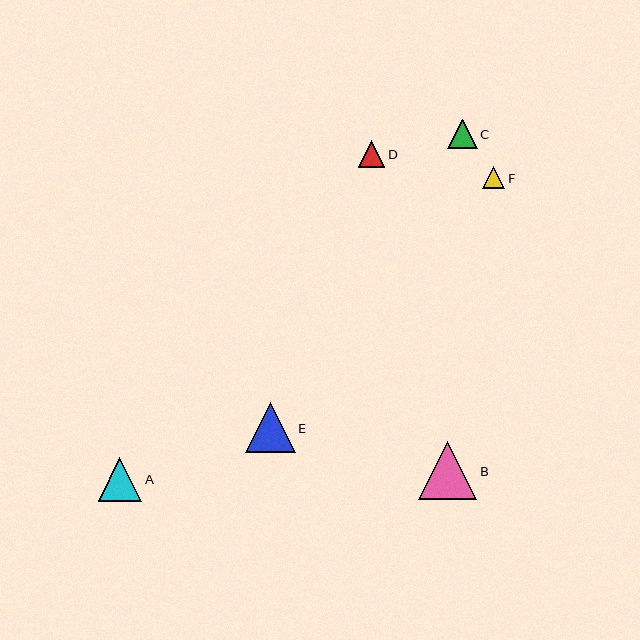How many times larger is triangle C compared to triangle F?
Triangle C is approximately 1.3 times the size of triangle F.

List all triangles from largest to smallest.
From largest to smallest: B, E, A, C, D, F.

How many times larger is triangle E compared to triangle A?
Triangle E is approximately 1.1 times the size of triangle A.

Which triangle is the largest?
Triangle B is the largest with a size of approximately 58 pixels.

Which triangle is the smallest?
Triangle F is the smallest with a size of approximately 22 pixels.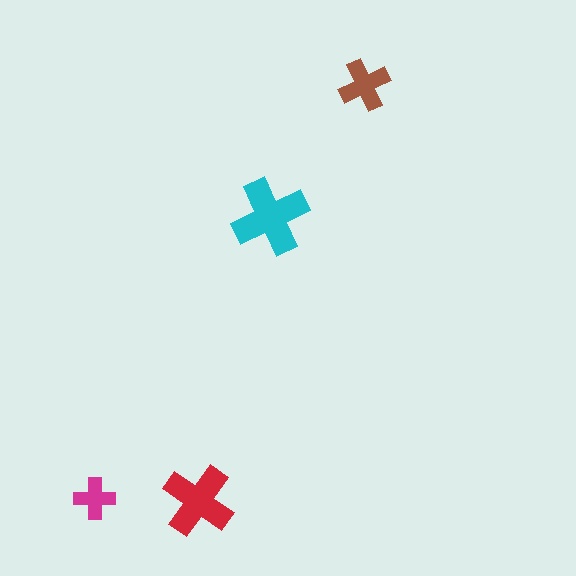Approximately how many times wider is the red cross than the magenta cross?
About 1.5 times wider.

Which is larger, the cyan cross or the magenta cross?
The cyan one.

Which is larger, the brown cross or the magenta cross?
The brown one.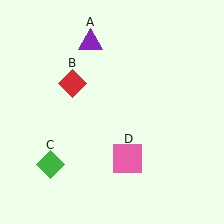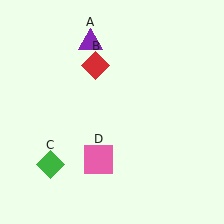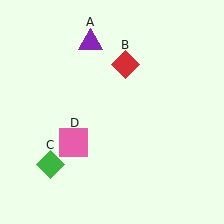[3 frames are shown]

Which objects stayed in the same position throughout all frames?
Purple triangle (object A) and green diamond (object C) remained stationary.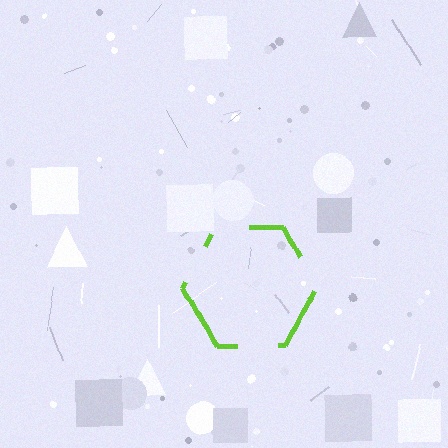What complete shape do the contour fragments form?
The contour fragments form a hexagon.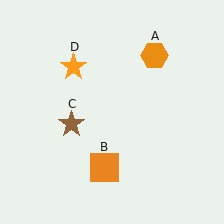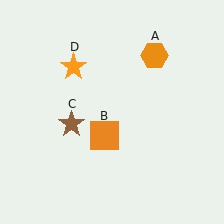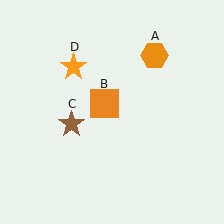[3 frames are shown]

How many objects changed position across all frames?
1 object changed position: orange square (object B).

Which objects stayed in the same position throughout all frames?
Orange hexagon (object A) and brown star (object C) and orange star (object D) remained stationary.